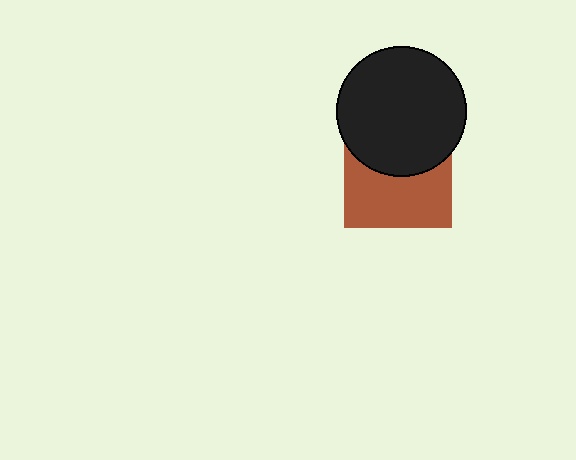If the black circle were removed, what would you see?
You would see the complete brown square.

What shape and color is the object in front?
The object in front is a black circle.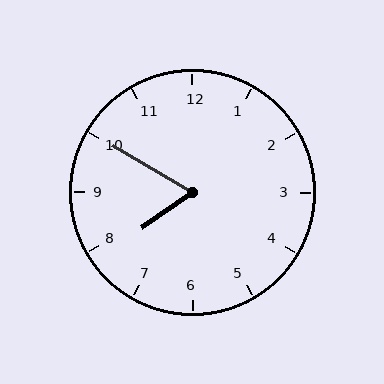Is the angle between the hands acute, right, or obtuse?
It is acute.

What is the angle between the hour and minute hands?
Approximately 65 degrees.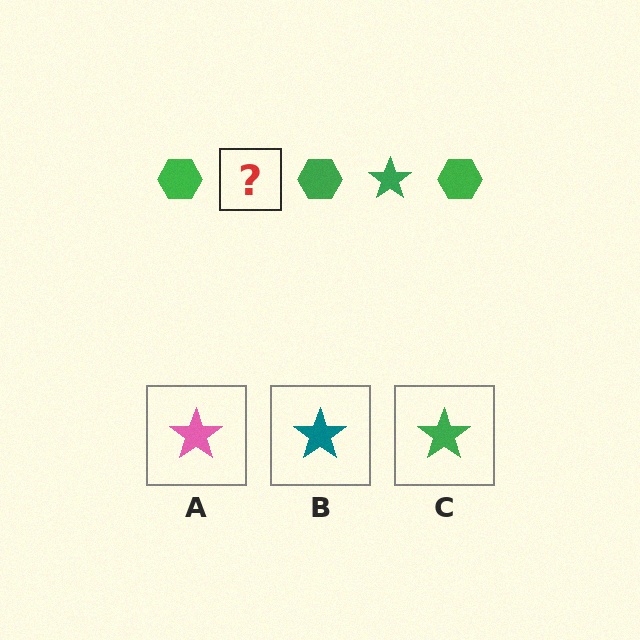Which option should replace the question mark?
Option C.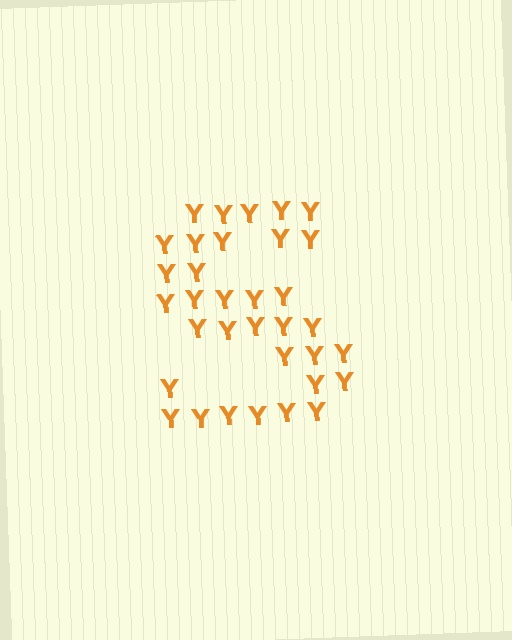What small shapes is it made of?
It is made of small letter Y's.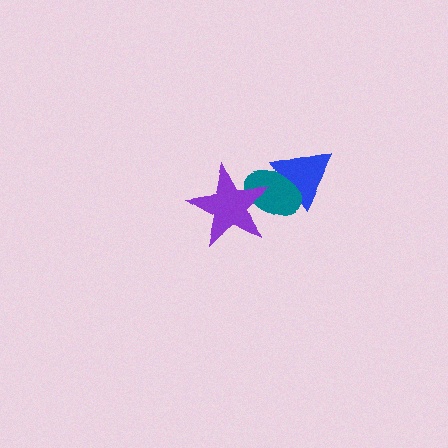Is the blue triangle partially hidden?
Yes, it is partially covered by another shape.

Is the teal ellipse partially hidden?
Yes, it is partially covered by another shape.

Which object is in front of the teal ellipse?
The purple star is in front of the teal ellipse.